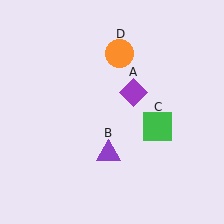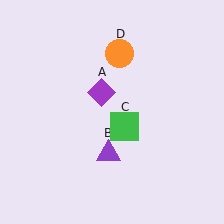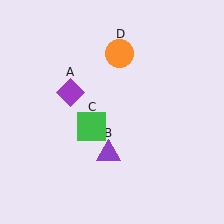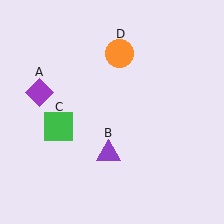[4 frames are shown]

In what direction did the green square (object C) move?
The green square (object C) moved left.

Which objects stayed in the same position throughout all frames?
Purple triangle (object B) and orange circle (object D) remained stationary.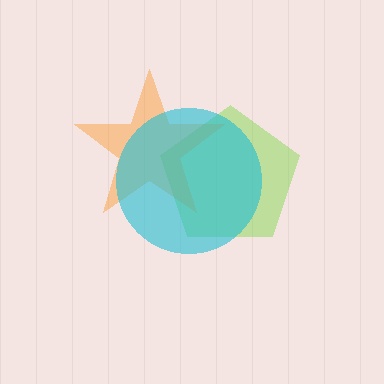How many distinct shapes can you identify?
There are 3 distinct shapes: a lime pentagon, an orange star, a cyan circle.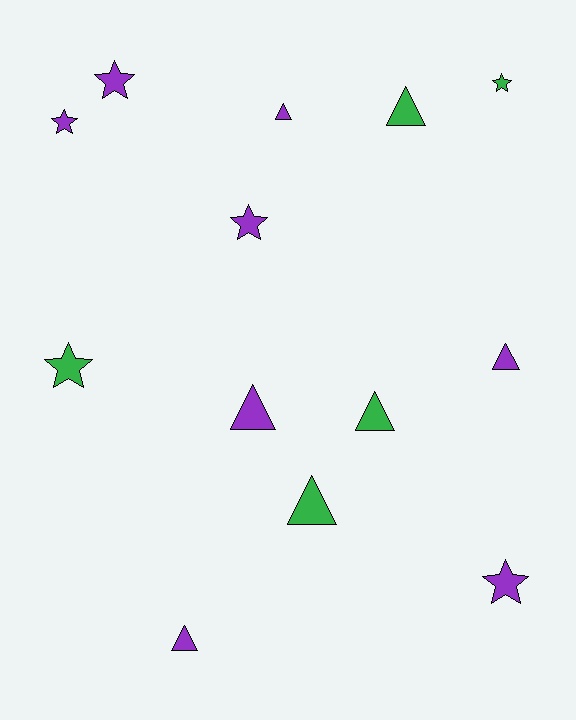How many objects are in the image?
There are 13 objects.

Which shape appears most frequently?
Triangle, with 7 objects.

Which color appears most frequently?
Purple, with 8 objects.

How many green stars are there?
There are 2 green stars.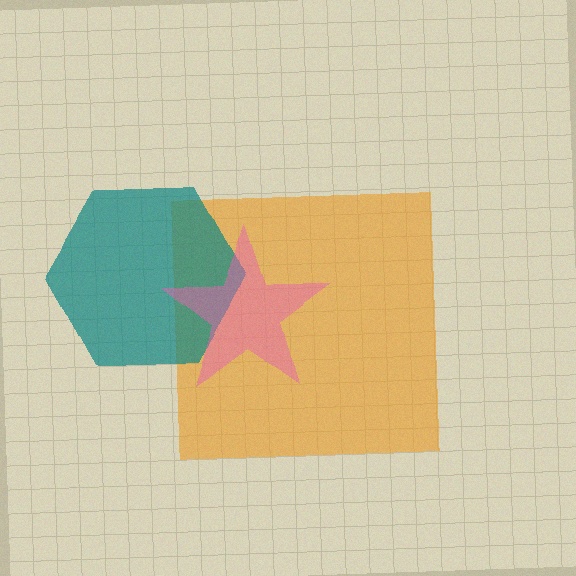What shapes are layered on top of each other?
The layered shapes are: an orange square, a teal hexagon, a pink star.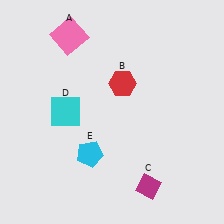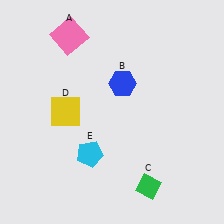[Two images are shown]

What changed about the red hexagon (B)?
In Image 1, B is red. In Image 2, it changed to blue.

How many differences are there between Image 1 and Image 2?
There are 3 differences between the two images.